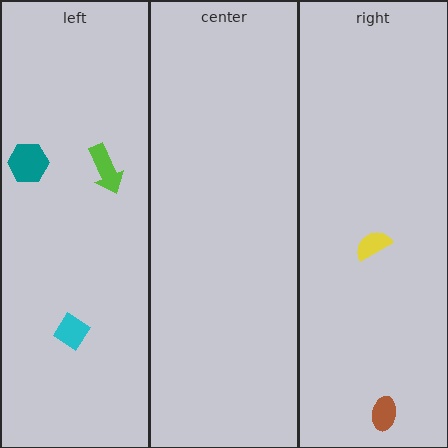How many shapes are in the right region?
2.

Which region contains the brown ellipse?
The right region.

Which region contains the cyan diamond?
The left region.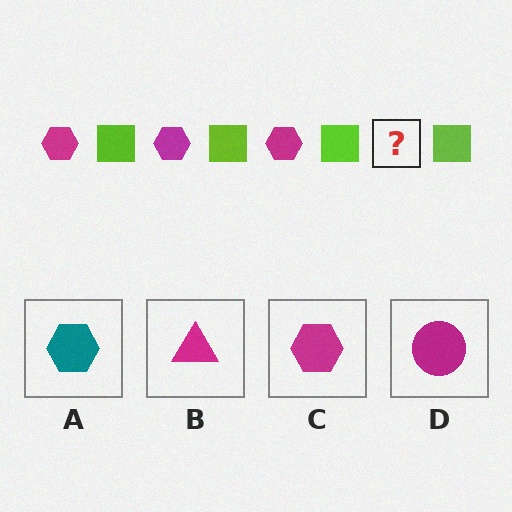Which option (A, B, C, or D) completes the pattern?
C.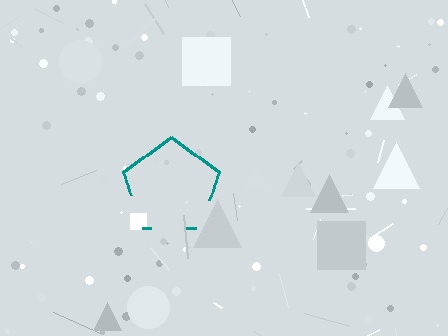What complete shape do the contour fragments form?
The contour fragments form a pentagon.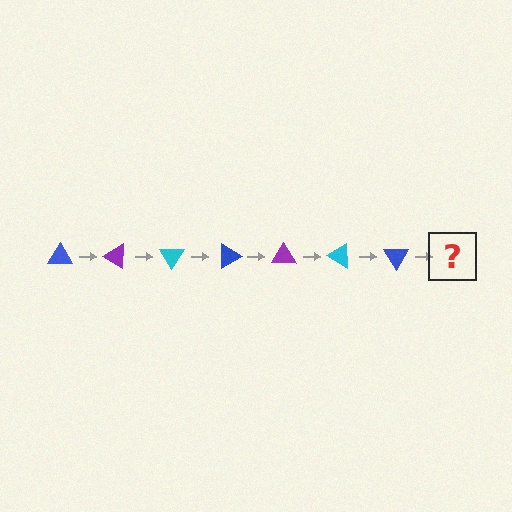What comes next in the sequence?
The next element should be a purple triangle, rotated 210 degrees from the start.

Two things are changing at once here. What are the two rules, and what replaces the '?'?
The two rules are that it rotates 30 degrees each step and the color cycles through blue, purple, and cyan. The '?' should be a purple triangle, rotated 210 degrees from the start.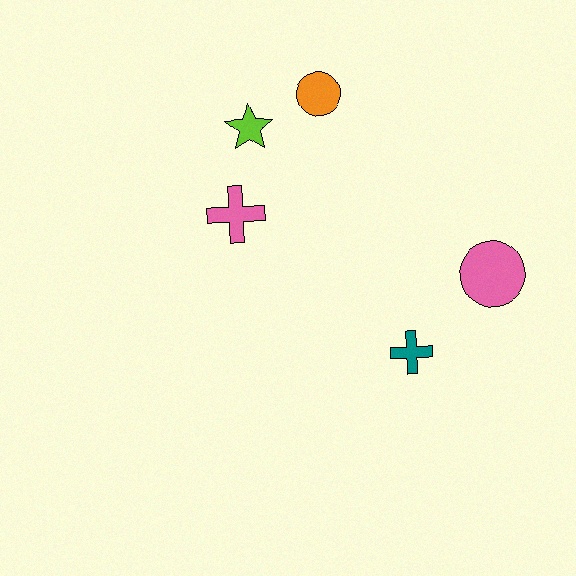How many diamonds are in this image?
There are no diamonds.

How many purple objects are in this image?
There are no purple objects.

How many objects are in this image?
There are 5 objects.